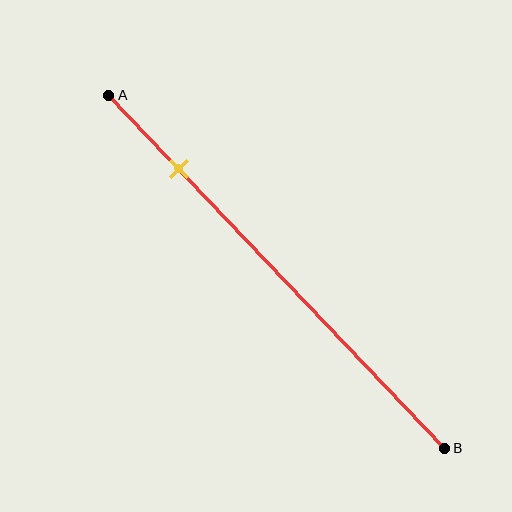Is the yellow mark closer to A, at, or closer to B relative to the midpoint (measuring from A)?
The yellow mark is closer to point A than the midpoint of segment AB.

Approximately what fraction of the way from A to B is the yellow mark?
The yellow mark is approximately 20% of the way from A to B.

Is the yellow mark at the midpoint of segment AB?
No, the mark is at about 20% from A, not at the 50% midpoint.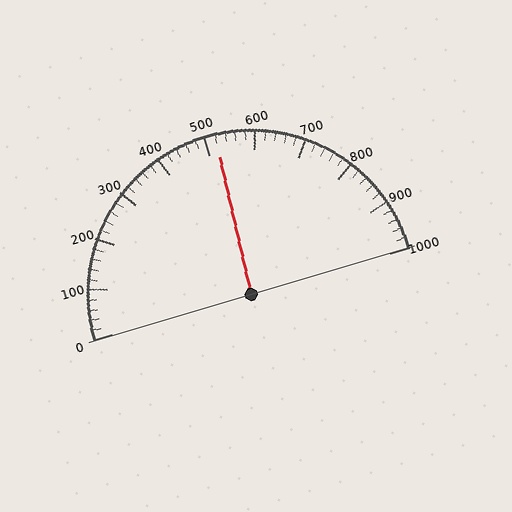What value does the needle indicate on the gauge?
The needle indicates approximately 520.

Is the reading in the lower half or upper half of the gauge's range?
The reading is in the upper half of the range (0 to 1000).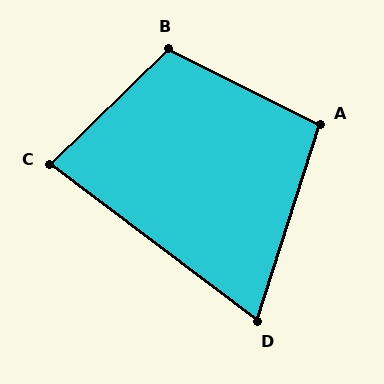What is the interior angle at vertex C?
Approximately 81 degrees (acute).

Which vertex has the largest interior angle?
B, at approximately 109 degrees.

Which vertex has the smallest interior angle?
D, at approximately 71 degrees.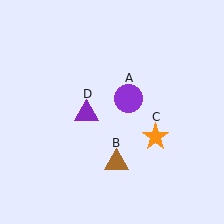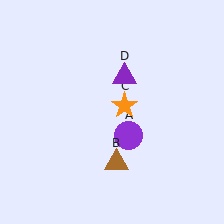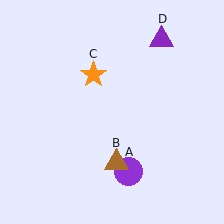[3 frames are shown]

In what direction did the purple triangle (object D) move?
The purple triangle (object D) moved up and to the right.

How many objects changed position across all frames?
3 objects changed position: purple circle (object A), orange star (object C), purple triangle (object D).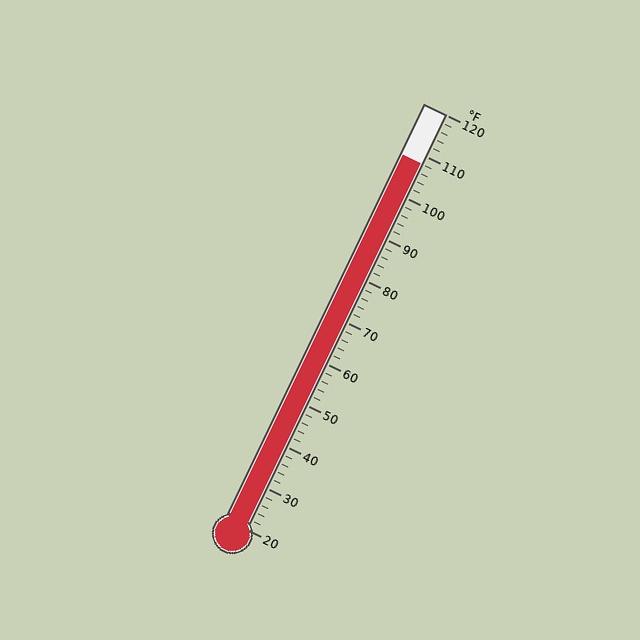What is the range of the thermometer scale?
The thermometer scale ranges from 20°F to 120°F.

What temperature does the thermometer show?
The thermometer shows approximately 108°F.